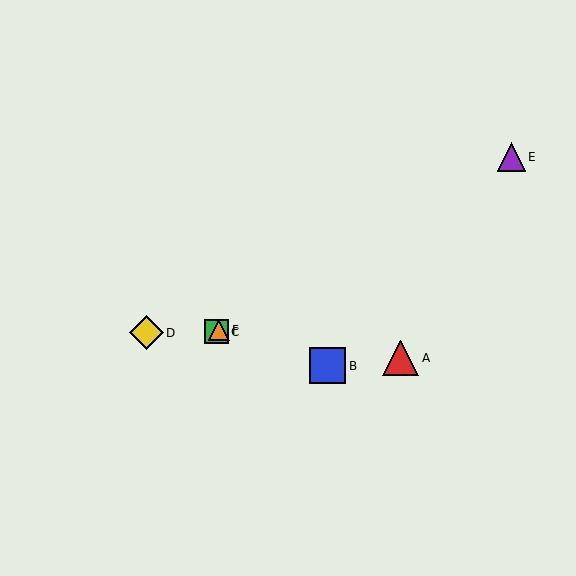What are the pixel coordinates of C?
Object C is at (217, 332).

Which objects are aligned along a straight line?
Objects C, E, F are aligned along a straight line.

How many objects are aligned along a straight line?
3 objects (C, E, F) are aligned along a straight line.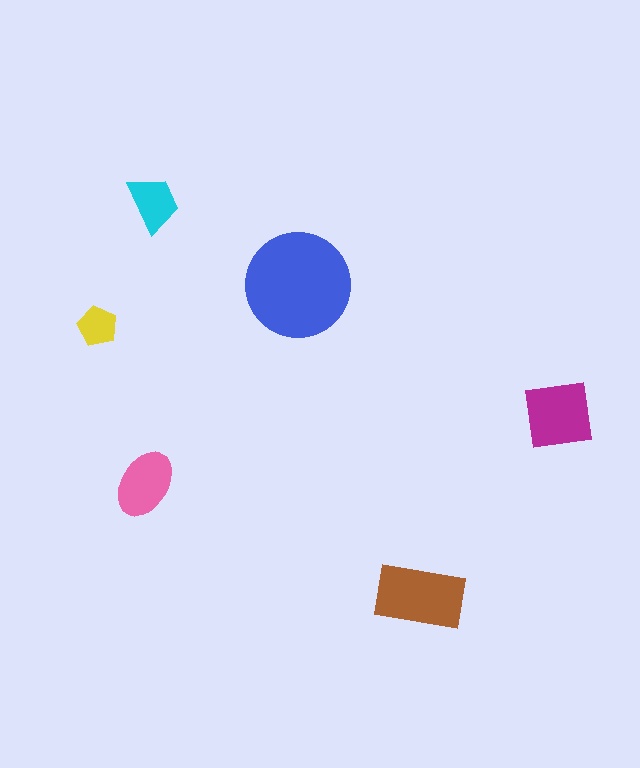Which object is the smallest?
The yellow pentagon.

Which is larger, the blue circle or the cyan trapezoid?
The blue circle.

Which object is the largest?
The blue circle.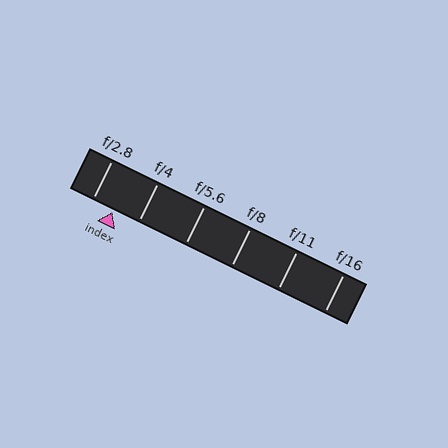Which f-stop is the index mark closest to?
The index mark is closest to f/2.8.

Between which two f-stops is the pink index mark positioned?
The index mark is between f/2.8 and f/4.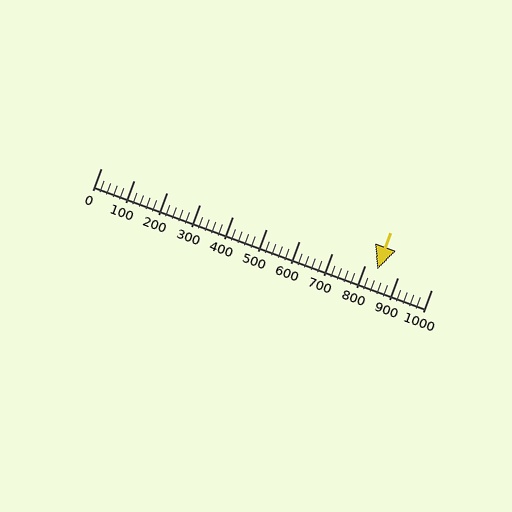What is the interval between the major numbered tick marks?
The major tick marks are spaced 100 units apart.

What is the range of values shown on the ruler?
The ruler shows values from 0 to 1000.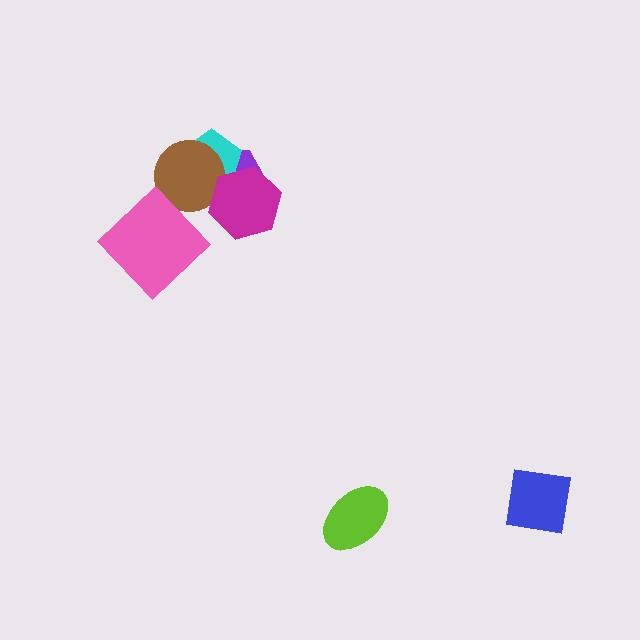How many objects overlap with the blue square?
0 objects overlap with the blue square.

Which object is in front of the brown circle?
The magenta hexagon is in front of the brown circle.